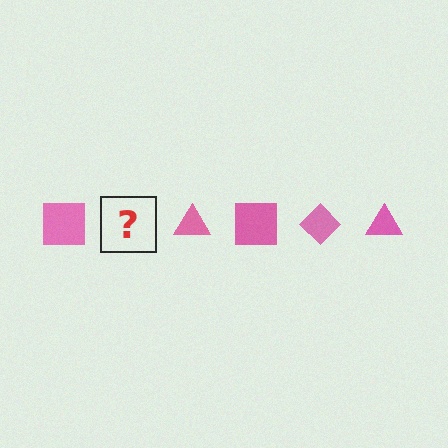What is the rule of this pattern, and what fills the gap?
The rule is that the pattern cycles through square, diamond, triangle shapes in pink. The gap should be filled with a pink diamond.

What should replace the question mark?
The question mark should be replaced with a pink diamond.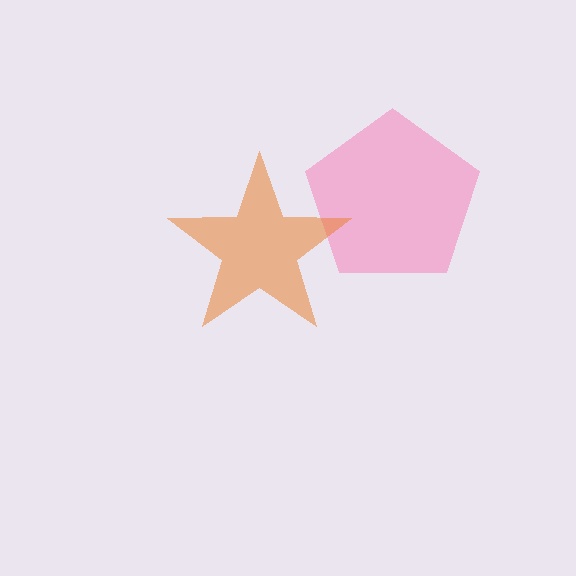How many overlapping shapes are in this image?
There are 2 overlapping shapes in the image.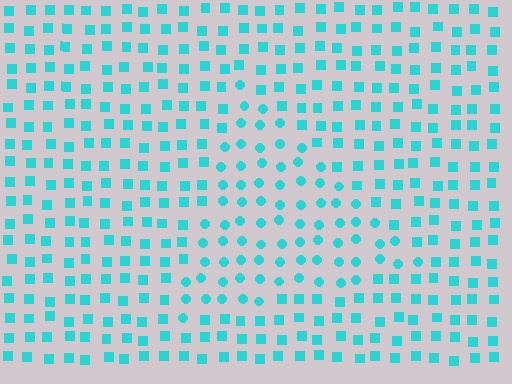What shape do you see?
I see a triangle.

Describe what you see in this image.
The image is filled with small cyan elements arranged in a uniform grid. A triangle-shaped region contains circles, while the surrounding area contains squares. The boundary is defined purely by the change in element shape.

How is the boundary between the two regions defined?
The boundary is defined by a change in element shape: circles inside vs. squares outside. All elements share the same color and spacing.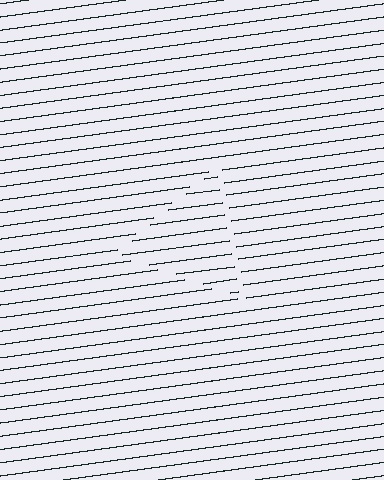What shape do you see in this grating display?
An illusory triangle. The interior of the shape contains the same grating, shifted by half a period — the contour is defined by the phase discontinuity where line-ends from the inner and outer gratings abut.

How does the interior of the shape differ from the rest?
The interior of the shape contains the same grating, shifted by half a period — the contour is defined by the phase discontinuity where line-ends from the inner and outer gratings abut.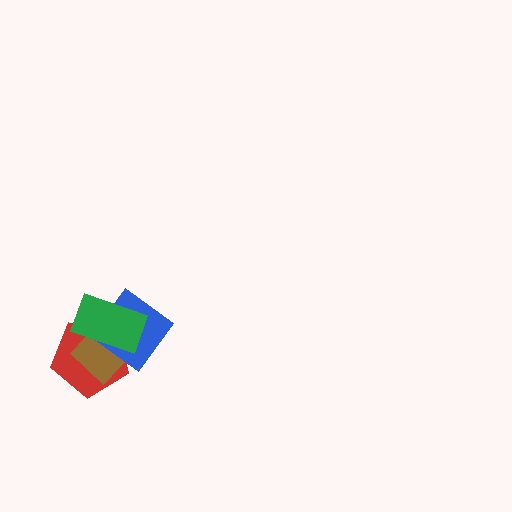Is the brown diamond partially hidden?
Yes, it is partially covered by another shape.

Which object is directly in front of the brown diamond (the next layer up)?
The blue diamond is directly in front of the brown diamond.